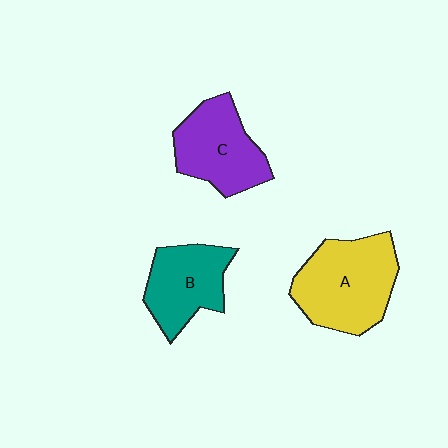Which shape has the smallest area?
Shape B (teal).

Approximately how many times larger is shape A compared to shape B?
Approximately 1.4 times.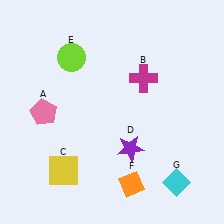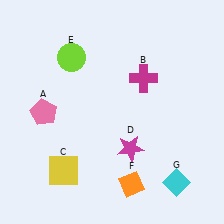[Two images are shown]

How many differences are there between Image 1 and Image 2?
There is 1 difference between the two images.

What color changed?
The star (D) changed from purple in Image 1 to magenta in Image 2.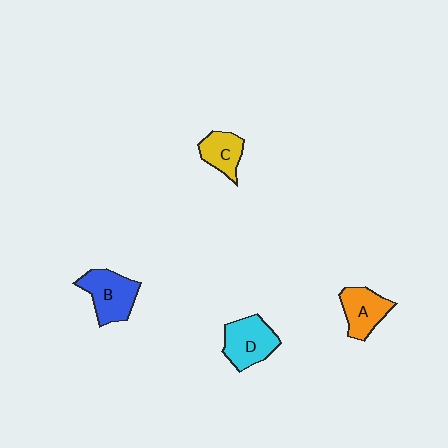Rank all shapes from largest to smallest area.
From largest to smallest: B (blue), D (cyan), A (orange), C (yellow).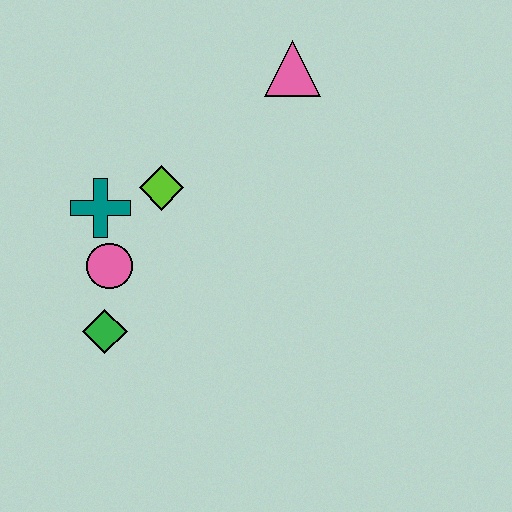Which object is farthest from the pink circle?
The pink triangle is farthest from the pink circle.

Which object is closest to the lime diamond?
The teal cross is closest to the lime diamond.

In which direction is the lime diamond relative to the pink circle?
The lime diamond is above the pink circle.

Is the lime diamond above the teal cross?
Yes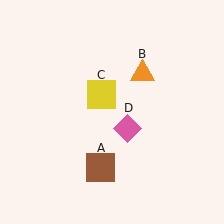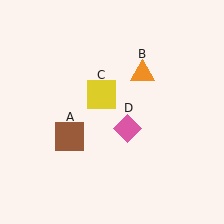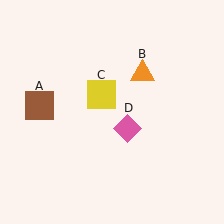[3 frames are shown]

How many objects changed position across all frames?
1 object changed position: brown square (object A).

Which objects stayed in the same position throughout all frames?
Orange triangle (object B) and yellow square (object C) and pink diamond (object D) remained stationary.